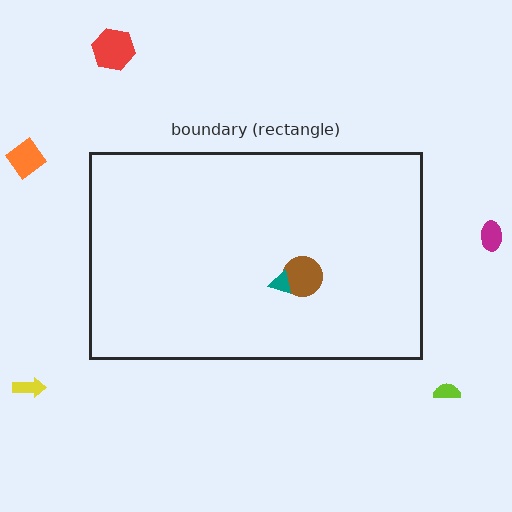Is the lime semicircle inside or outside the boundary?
Outside.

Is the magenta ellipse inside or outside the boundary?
Outside.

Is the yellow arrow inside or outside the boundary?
Outside.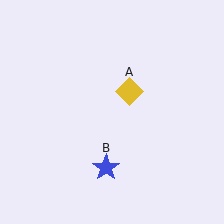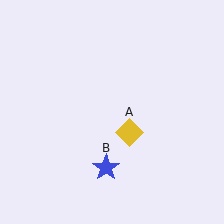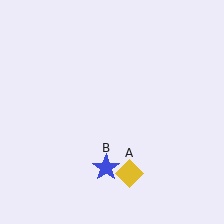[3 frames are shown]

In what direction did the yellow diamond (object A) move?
The yellow diamond (object A) moved down.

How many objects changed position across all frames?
1 object changed position: yellow diamond (object A).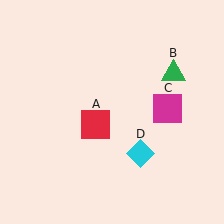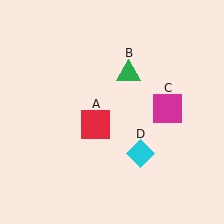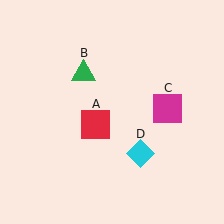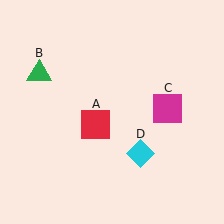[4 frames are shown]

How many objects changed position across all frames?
1 object changed position: green triangle (object B).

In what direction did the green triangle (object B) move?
The green triangle (object B) moved left.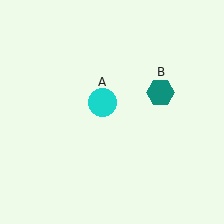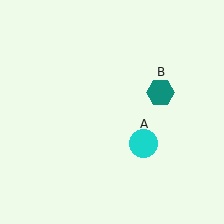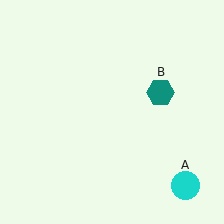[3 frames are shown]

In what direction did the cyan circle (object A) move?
The cyan circle (object A) moved down and to the right.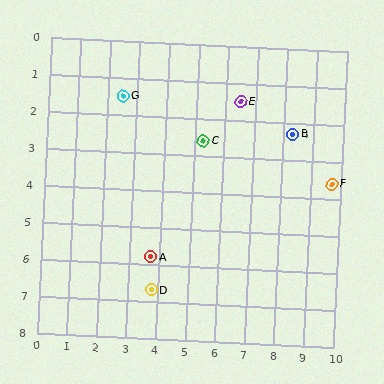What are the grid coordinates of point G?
Point G is at approximately (2.5, 1.5).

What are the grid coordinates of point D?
Point D is at approximately (3.8, 6.7).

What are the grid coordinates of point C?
Point C is at approximately (5.3, 2.6).